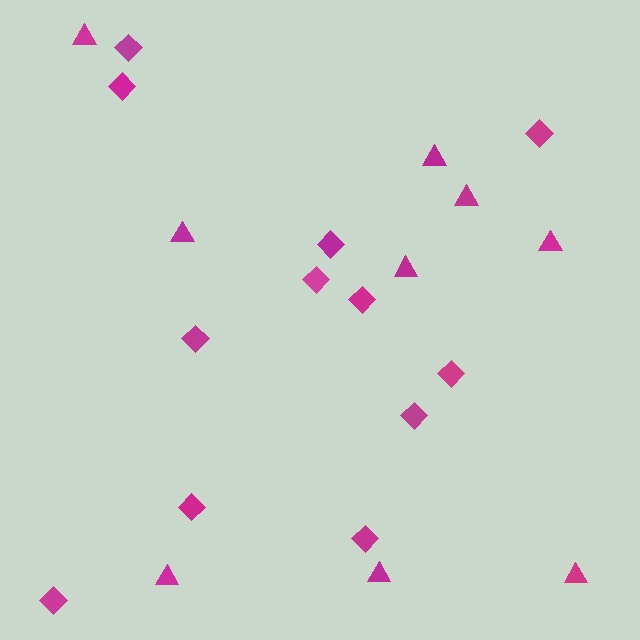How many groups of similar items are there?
There are 2 groups: one group of triangles (9) and one group of diamonds (12).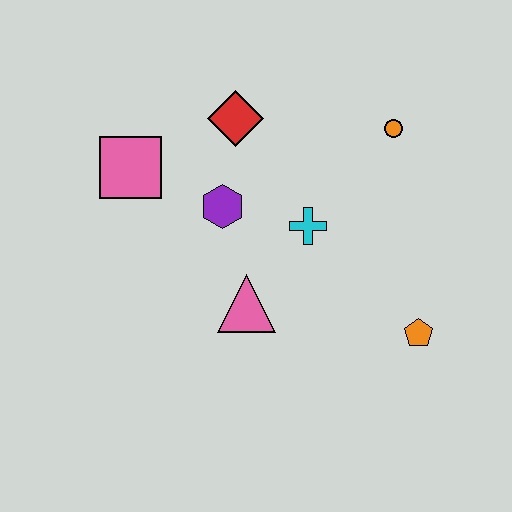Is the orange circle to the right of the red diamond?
Yes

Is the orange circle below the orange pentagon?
No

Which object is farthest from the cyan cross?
The pink square is farthest from the cyan cross.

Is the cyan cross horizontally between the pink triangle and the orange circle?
Yes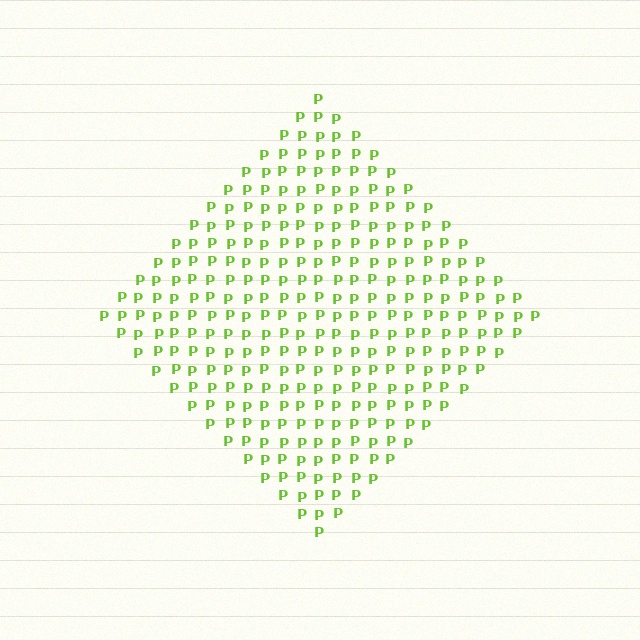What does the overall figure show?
The overall figure shows a diamond.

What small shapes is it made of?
It is made of small letter P's.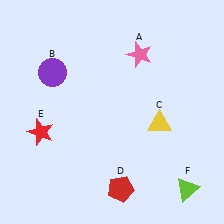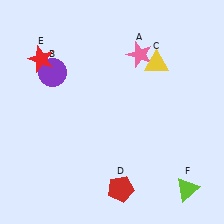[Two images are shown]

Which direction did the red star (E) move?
The red star (E) moved up.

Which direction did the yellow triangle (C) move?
The yellow triangle (C) moved up.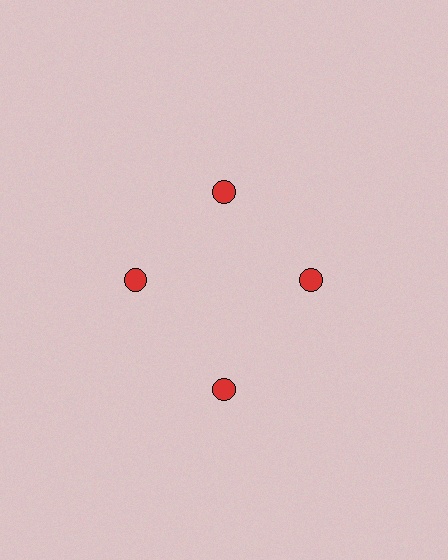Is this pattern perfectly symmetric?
No. The 4 red circles are arranged in a ring, but one element near the 6 o'clock position is pushed outward from the center, breaking the 4-fold rotational symmetry.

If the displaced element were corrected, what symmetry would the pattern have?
It would have 4-fold rotational symmetry — the pattern would map onto itself every 90 degrees.